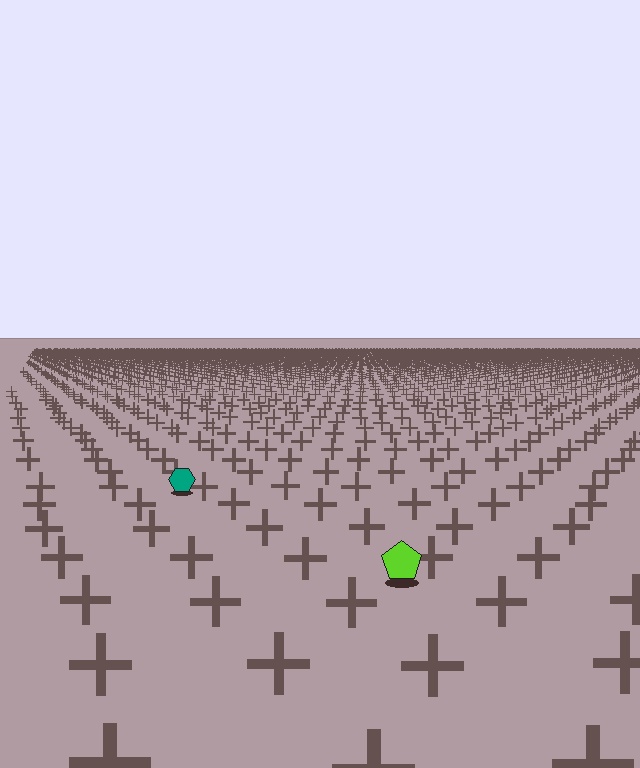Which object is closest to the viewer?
The lime pentagon is closest. The texture marks near it are larger and more spread out.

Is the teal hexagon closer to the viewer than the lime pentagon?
No. The lime pentagon is closer — you can tell from the texture gradient: the ground texture is coarser near it.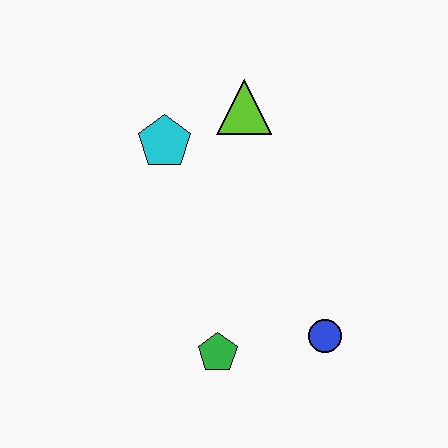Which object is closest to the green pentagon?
The blue circle is closest to the green pentagon.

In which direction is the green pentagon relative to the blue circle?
The green pentagon is to the left of the blue circle.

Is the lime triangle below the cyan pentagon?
No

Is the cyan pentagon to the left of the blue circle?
Yes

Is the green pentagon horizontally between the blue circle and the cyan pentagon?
Yes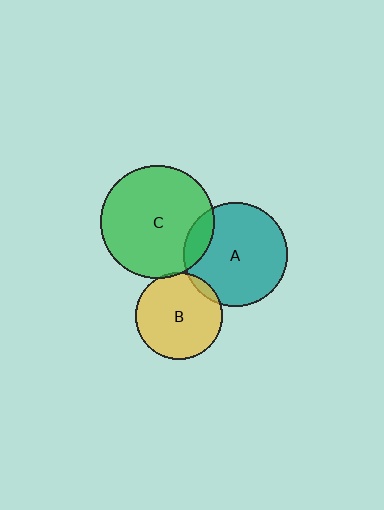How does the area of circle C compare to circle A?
Approximately 1.2 times.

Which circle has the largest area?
Circle C (green).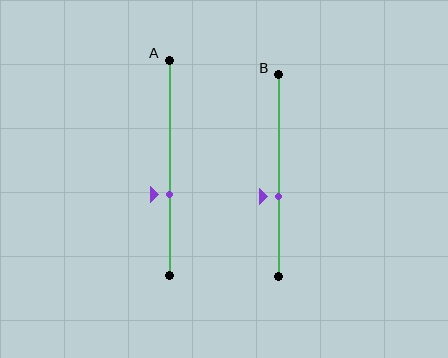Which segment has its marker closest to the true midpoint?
Segment B has its marker closest to the true midpoint.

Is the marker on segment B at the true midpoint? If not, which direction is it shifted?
No, the marker on segment B is shifted downward by about 10% of the segment length.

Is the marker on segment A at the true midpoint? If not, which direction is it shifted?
No, the marker on segment A is shifted downward by about 12% of the segment length.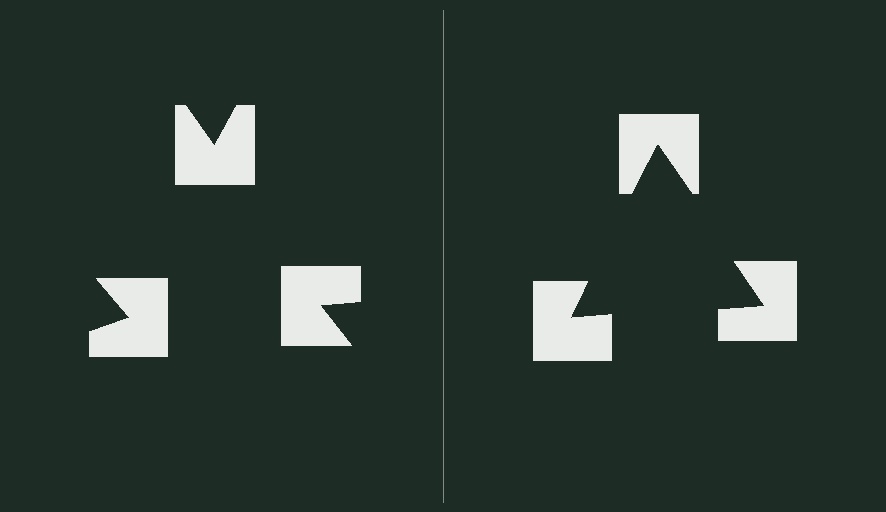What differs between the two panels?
The notched squares are positioned identically on both sides; only the wedge orientations differ. On the right they align to a triangle; on the left they are misaligned.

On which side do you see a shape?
An illusory triangle appears on the right side. On the left side the wedge cuts are rotated, so no coherent shape forms.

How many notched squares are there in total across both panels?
6 — 3 on each side.